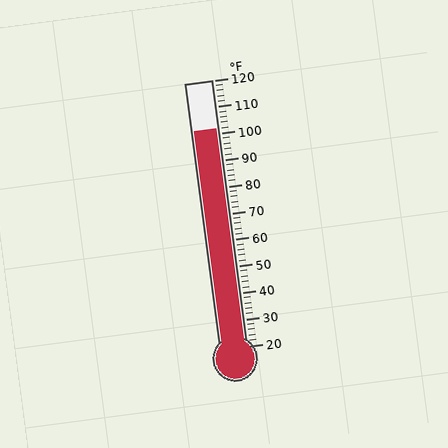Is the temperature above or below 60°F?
The temperature is above 60°F.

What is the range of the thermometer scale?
The thermometer scale ranges from 20°F to 120°F.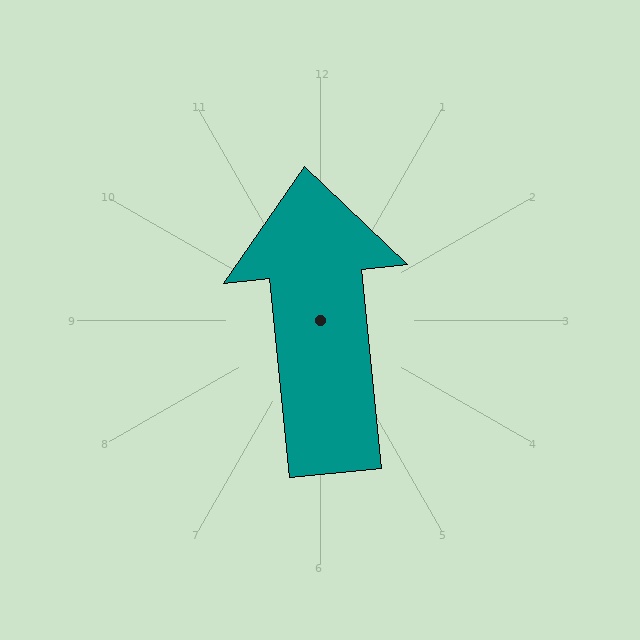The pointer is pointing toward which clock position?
Roughly 12 o'clock.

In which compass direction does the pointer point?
North.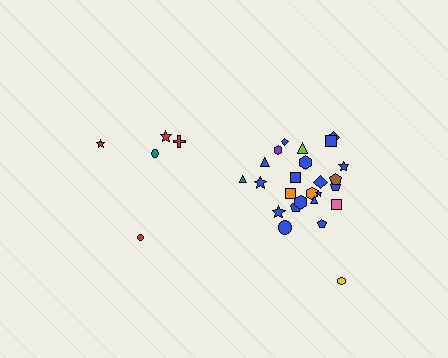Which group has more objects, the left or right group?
The right group.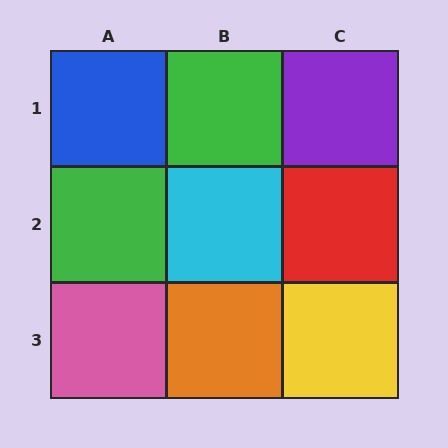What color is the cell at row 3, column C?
Yellow.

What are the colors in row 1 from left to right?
Blue, green, purple.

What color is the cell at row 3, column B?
Orange.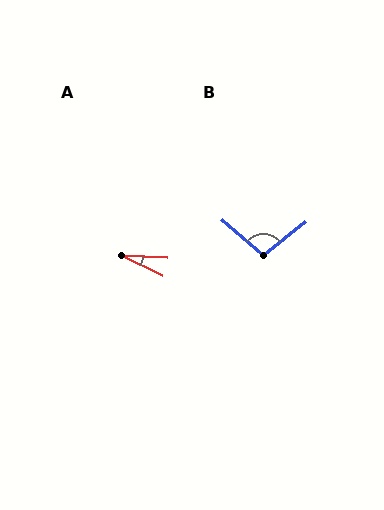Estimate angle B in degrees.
Approximately 102 degrees.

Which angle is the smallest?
A, at approximately 23 degrees.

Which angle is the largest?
B, at approximately 102 degrees.